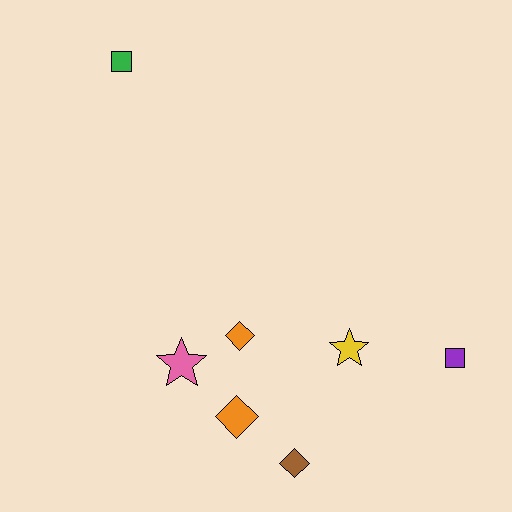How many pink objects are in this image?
There is 1 pink object.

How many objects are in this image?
There are 7 objects.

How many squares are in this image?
There are 2 squares.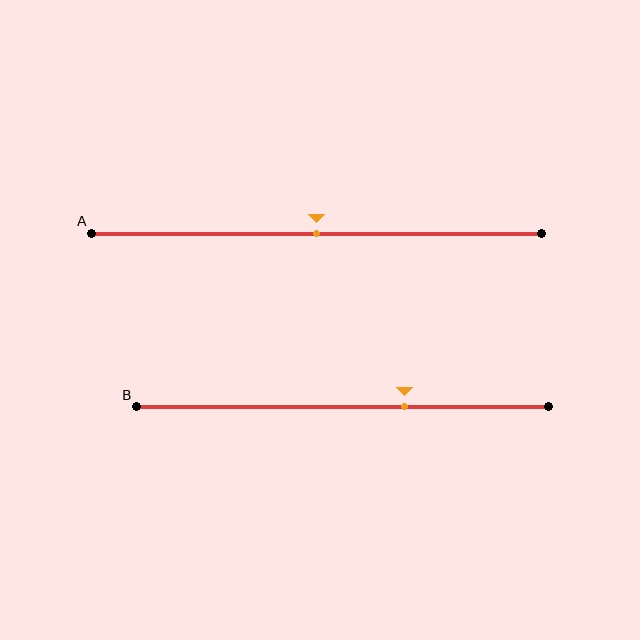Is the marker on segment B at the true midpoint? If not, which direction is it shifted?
No, the marker on segment B is shifted to the right by about 15% of the segment length.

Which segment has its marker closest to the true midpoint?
Segment A has its marker closest to the true midpoint.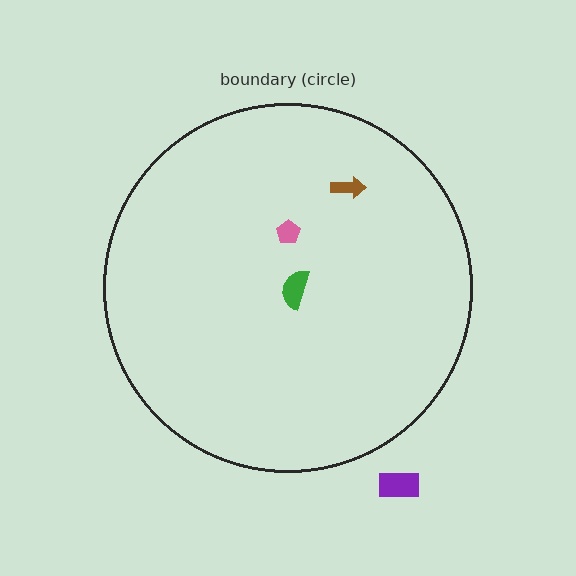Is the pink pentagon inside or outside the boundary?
Inside.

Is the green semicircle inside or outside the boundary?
Inside.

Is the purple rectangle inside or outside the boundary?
Outside.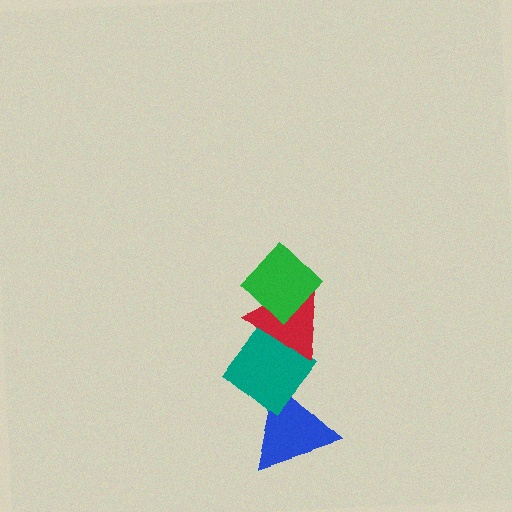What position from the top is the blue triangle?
The blue triangle is 4th from the top.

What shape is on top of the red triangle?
The green diamond is on top of the red triangle.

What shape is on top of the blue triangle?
The teal diamond is on top of the blue triangle.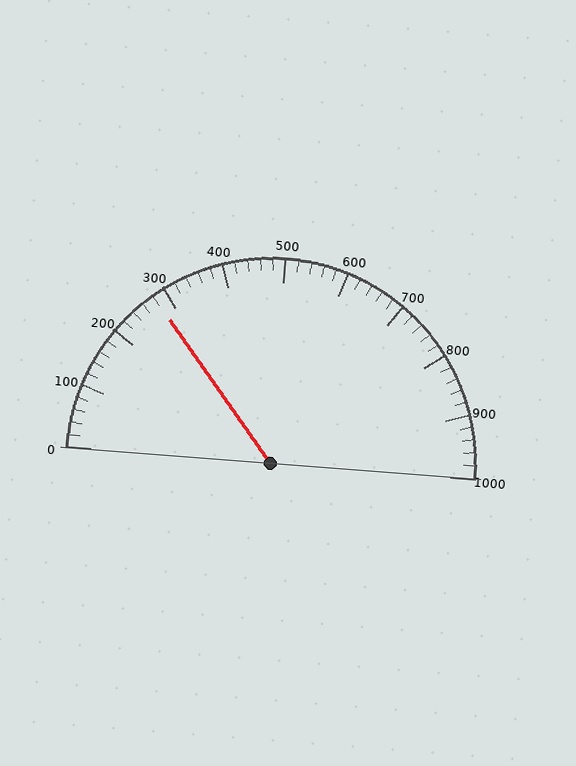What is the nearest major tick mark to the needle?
The nearest major tick mark is 300.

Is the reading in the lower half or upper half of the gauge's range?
The reading is in the lower half of the range (0 to 1000).